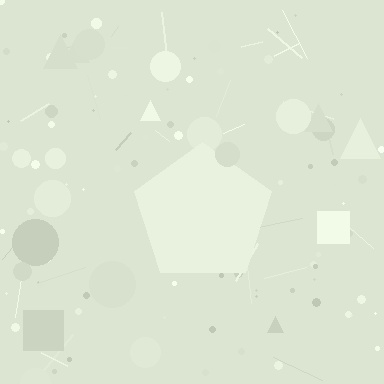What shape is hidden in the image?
A pentagon is hidden in the image.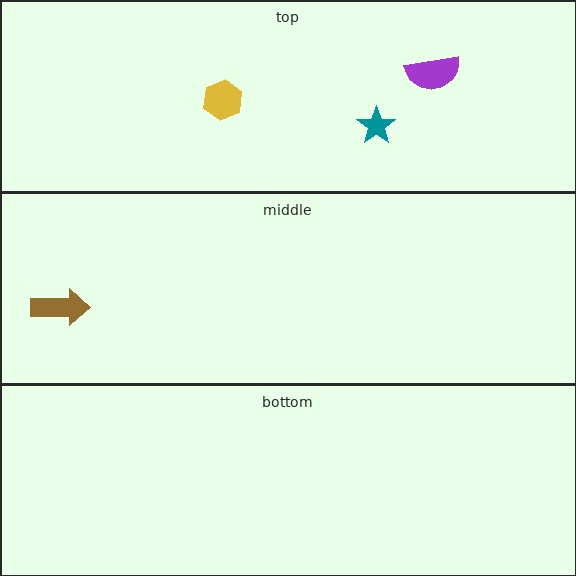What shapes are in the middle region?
The brown arrow.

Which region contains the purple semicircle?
The top region.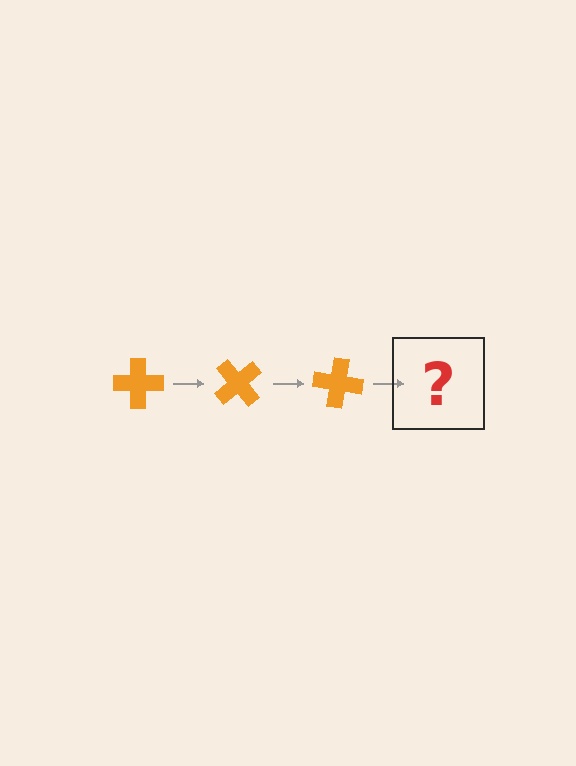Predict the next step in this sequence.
The next step is an orange cross rotated 150 degrees.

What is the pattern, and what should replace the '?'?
The pattern is that the cross rotates 50 degrees each step. The '?' should be an orange cross rotated 150 degrees.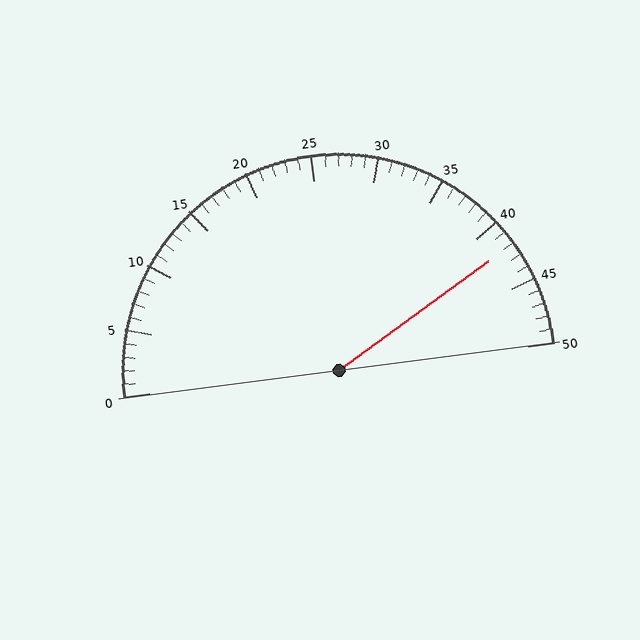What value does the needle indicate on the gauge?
The needle indicates approximately 42.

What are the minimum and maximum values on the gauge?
The gauge ranges from 0 to 50.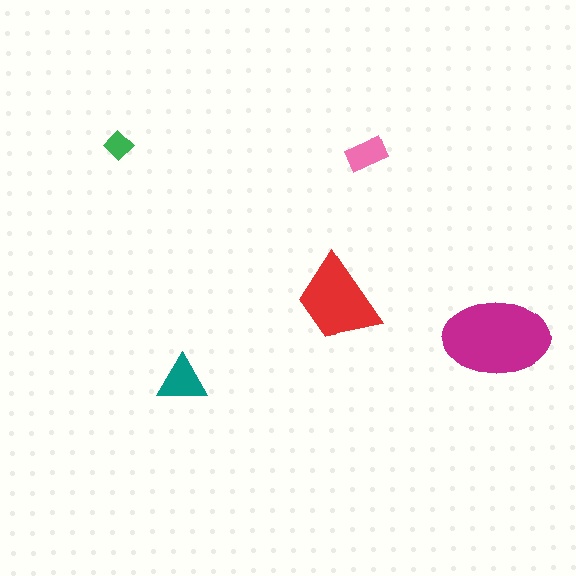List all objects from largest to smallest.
The magenta ellipse, the red trapezoid, the teal triangle, the pink rectangle, the green diamond.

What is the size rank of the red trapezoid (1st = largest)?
2nd.